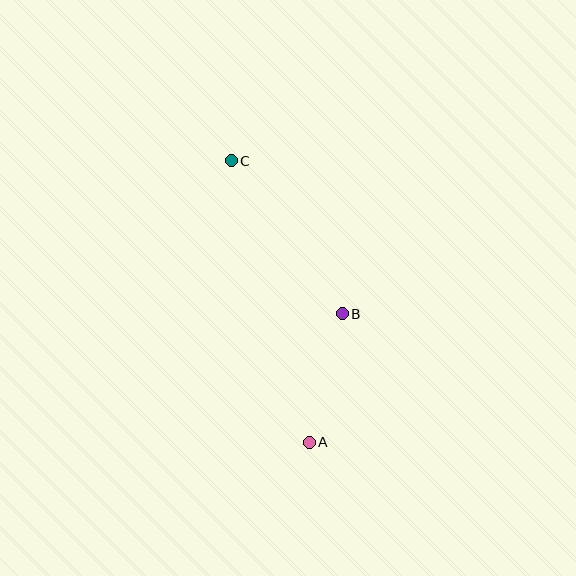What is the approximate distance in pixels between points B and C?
The distance between B and C is approximately 189 pixels.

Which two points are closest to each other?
Points A and B are closest to each other.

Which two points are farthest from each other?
Points A and C are farthest from each other.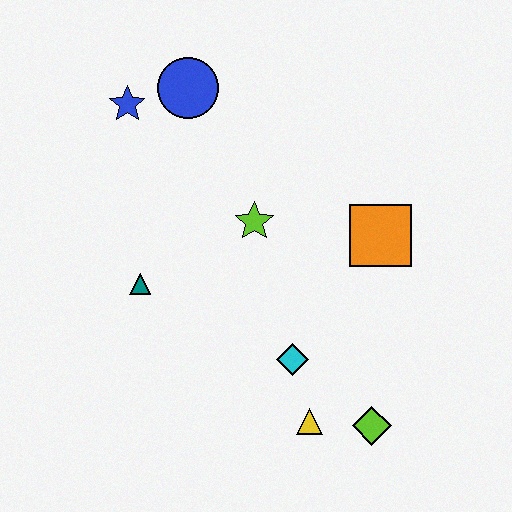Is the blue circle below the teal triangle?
No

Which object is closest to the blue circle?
The blue star is closest to the blue circle.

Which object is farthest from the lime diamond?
The blue star is farthest from the lime diamond.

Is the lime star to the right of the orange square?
No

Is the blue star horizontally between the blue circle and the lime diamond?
No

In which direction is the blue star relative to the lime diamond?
The blue star is above the lime diamond.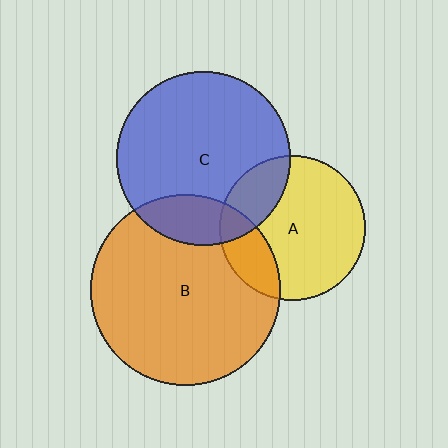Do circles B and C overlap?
Yes.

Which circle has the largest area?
Circle B (orange).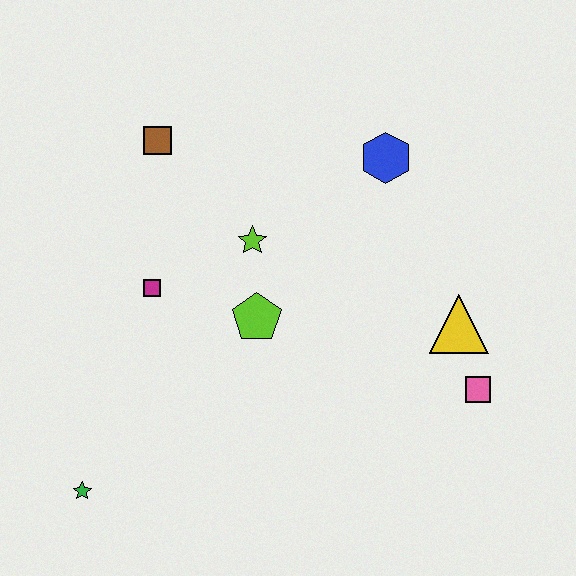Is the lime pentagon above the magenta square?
No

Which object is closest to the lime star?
The lime pentagon is closest to the lime star.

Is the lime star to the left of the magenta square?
No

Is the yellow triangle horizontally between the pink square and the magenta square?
Yes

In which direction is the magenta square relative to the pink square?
The magenta square is to the left of the pink square.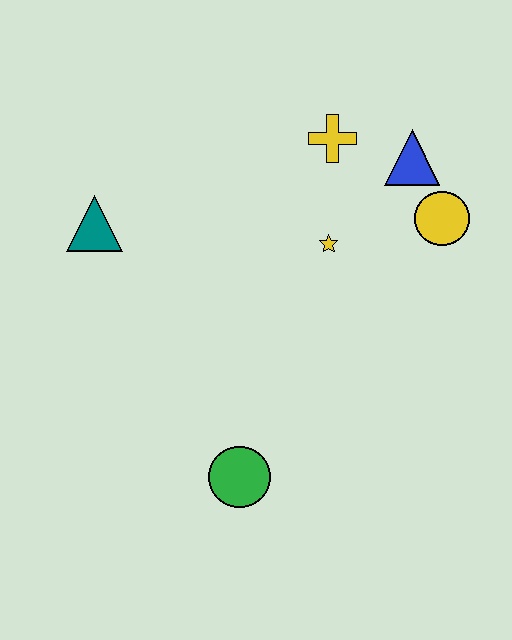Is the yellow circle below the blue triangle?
Yes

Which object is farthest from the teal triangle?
The yellow circle is farthest from the teal triangle.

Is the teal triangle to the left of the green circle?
Yes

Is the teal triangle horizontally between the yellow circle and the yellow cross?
No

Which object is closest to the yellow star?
The yellow cross is closest to the yellow star.